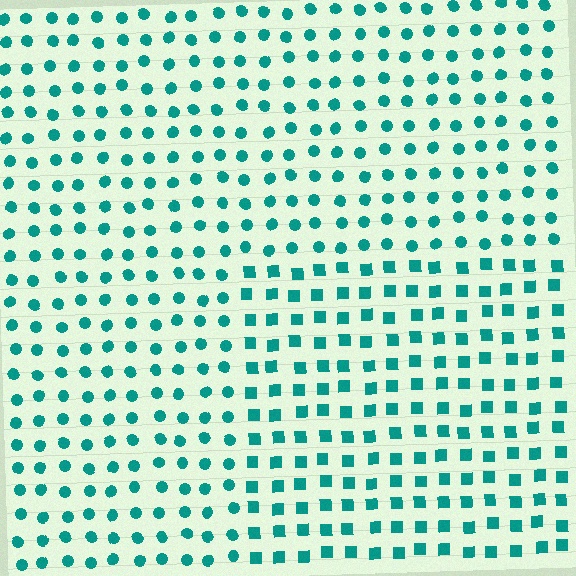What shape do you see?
I see a rectangle.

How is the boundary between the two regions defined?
The boundary is defined by a change in element shape: squares inside vs. circles outside. All elements share the same color and spacing.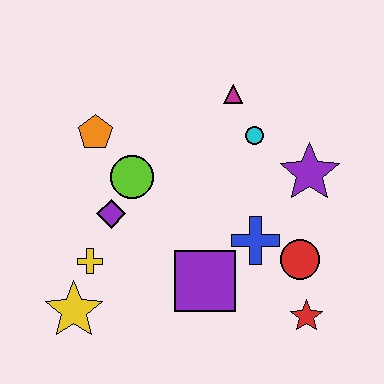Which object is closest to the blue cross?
The red circle is closest to the blue cross.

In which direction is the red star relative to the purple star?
The red star is below the purple star.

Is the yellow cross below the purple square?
No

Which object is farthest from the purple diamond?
The red star is farthest from the purple diamond.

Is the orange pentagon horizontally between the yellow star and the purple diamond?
Yes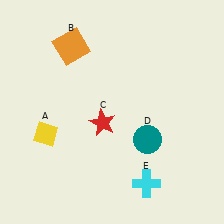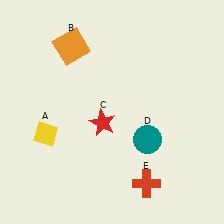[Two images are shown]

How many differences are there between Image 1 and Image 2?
There is 1 difference between the two images.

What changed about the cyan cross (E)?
In Image 1, E is cyan. In Image 2, it changed to red.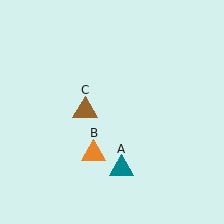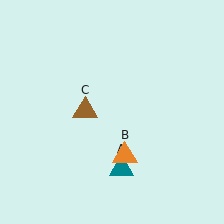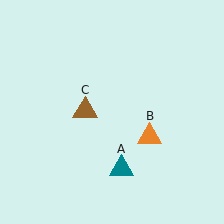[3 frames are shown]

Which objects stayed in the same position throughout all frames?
Teal triangle (object A) and brown triangle (object C) remained stationary.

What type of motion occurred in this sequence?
The orange triangle (object B) rotated counterclockwise around the center of the scene.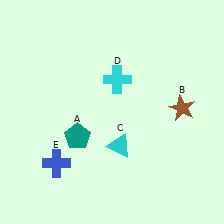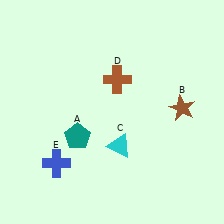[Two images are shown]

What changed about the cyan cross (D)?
In Image 1, D is cyan. In Image 2, it changed to brown.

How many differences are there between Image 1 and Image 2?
There is 1 difference between the two images.